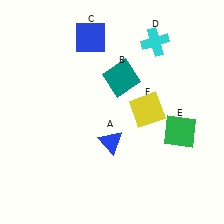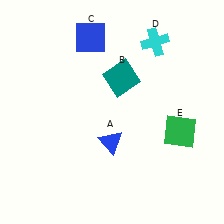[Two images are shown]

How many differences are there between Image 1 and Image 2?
There is 1 difference between the two images.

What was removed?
The yellow square (F) was removed in Image 2.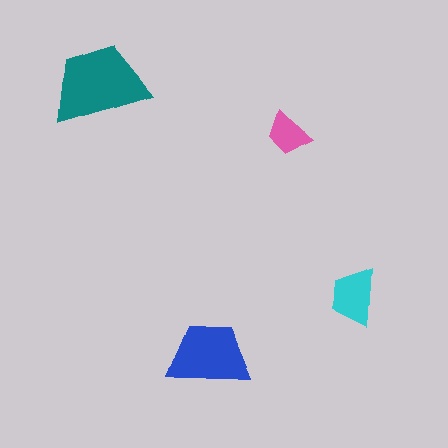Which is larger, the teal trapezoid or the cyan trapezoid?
The teal one.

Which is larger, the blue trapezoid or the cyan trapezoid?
The blue one.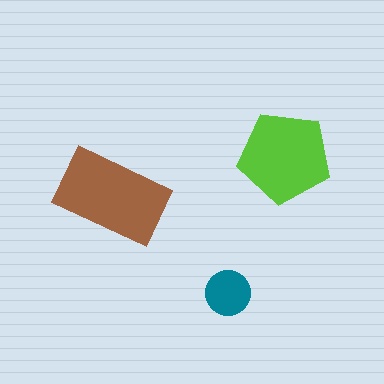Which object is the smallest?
The teal circle.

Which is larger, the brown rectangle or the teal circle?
The brown rectangle.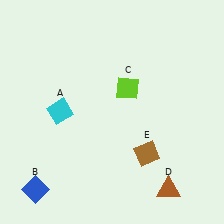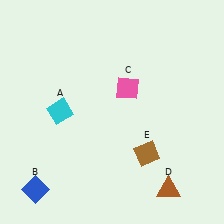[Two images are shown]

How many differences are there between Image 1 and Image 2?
There is 1 difference between the two images.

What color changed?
The diamond (C) changed from lime in Image 1 to pink in Image 2.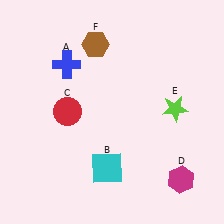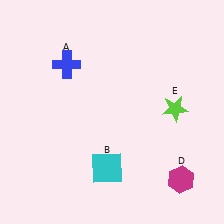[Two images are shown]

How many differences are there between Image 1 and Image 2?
There are 2 differences between the two images.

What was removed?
The brown hexagon (F), the red circle (C) were removed in Image 2.